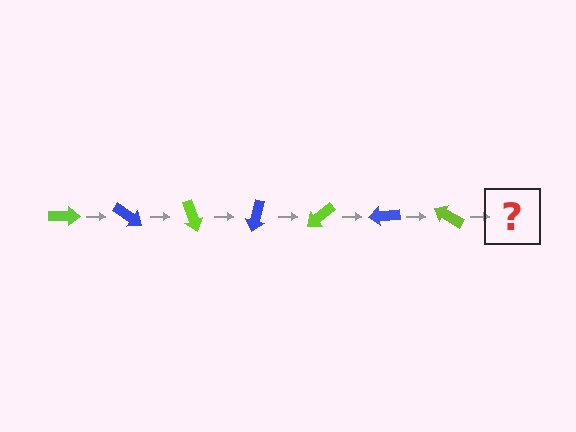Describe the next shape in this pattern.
It should be a blue arrow, rotated 245 degrees from the start.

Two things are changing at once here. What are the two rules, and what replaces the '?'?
The two rules are that it rotates 35 degrees each step and the color cycles through lime and blue. The '?' should be a blue arrow, rotated 245 degrees from the start.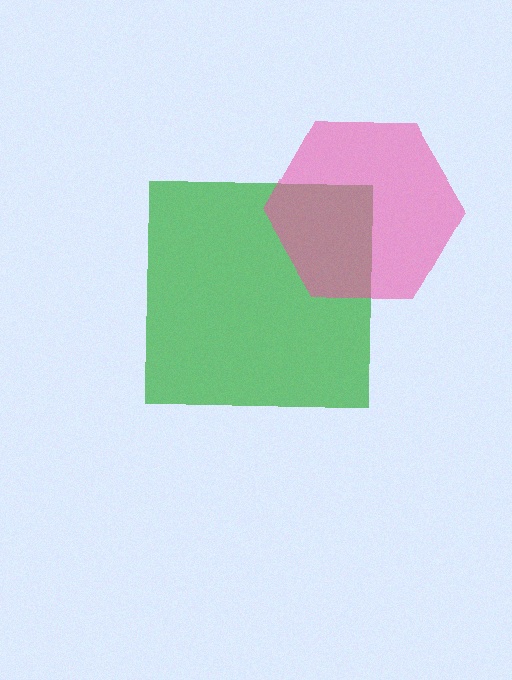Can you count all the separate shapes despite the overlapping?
Yes, there are 2 separate shapes.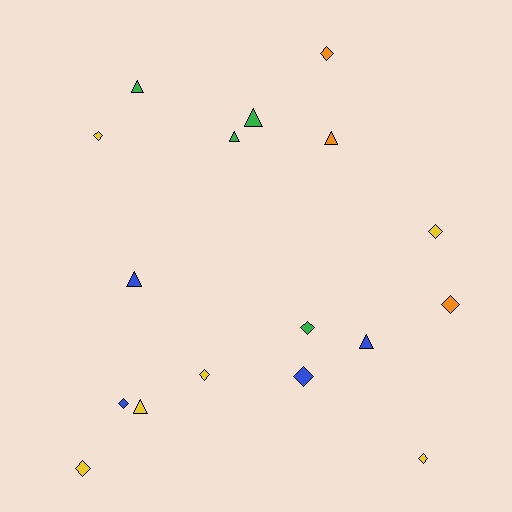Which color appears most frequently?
Yellow, with 6 objects.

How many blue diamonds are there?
There are 2 blue diamonds.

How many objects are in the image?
There are 17 objects.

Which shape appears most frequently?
Diamond, with 10 objects.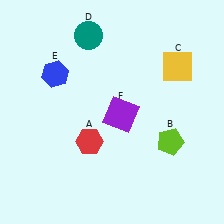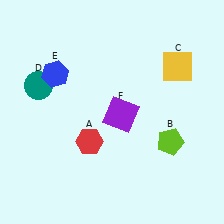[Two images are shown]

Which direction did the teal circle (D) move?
The teal circle (D) moved down.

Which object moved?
The teal circle (D) moved down.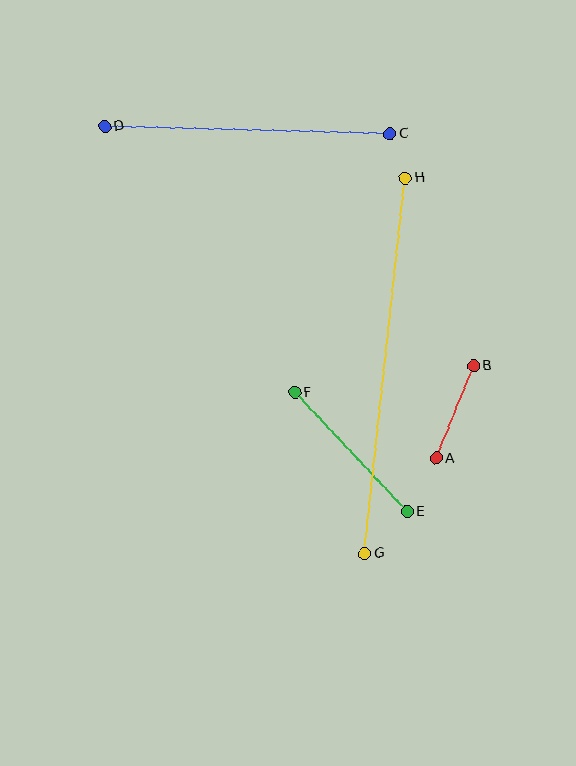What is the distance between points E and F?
The distance is approximately 164 pixels.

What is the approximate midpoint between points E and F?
The midpoint is at approximately (351, 452) pixels.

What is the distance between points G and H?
The distance is approximately 377 pixels.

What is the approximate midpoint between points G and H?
The midpoint is at approximately (385, 366) pixels.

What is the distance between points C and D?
The distance is approximately 285 pixels.